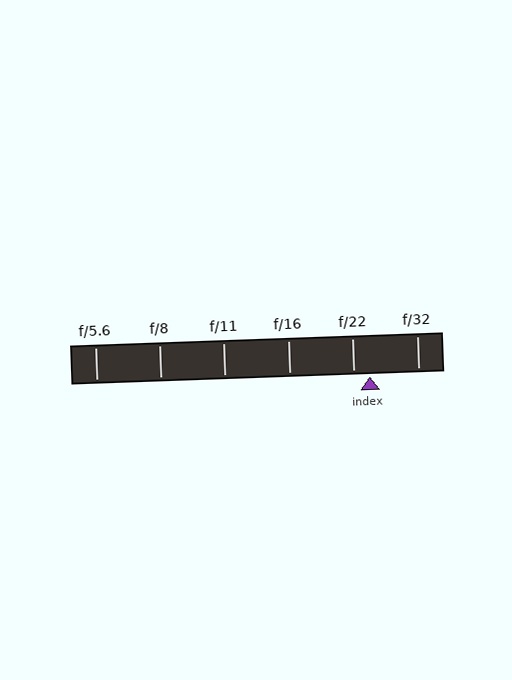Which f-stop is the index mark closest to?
The index mark is closest to f/22.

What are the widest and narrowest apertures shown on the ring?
The widest aperture shown is f/5.6 and the narrowest is f/32.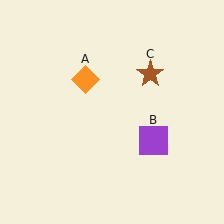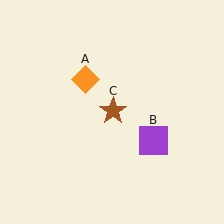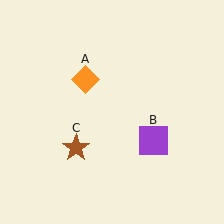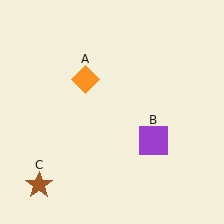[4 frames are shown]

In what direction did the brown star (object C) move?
The brown star (object C) moved down and to the left.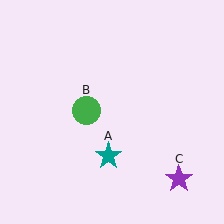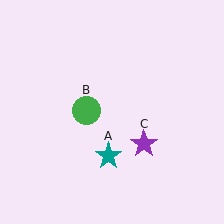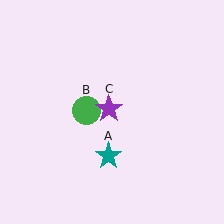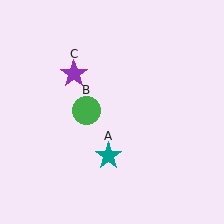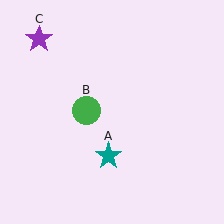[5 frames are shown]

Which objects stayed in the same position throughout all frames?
Teal star (object A) and green circle (object B) remained stationary.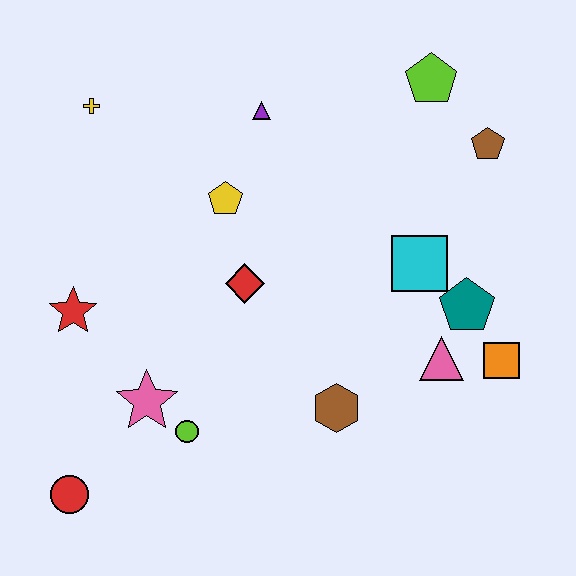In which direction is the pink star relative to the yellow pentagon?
The pink star is below the yellow pentagon.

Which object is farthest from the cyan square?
The red circle is farthest from the cyan square.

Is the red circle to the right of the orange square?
No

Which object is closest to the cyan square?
The teal pentagon is closest to the cyan square.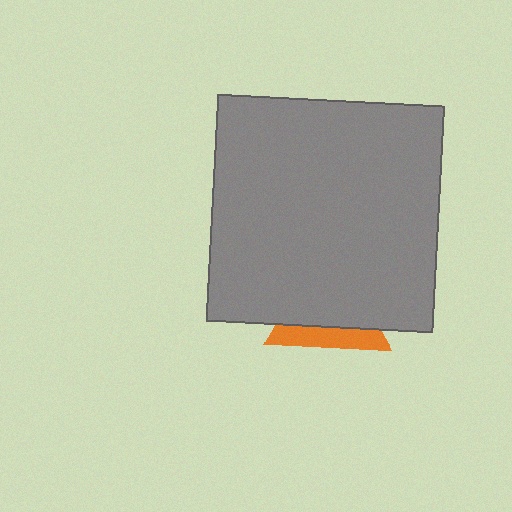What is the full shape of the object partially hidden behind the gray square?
The partially hidden object is an orange triangle.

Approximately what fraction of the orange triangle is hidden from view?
Roughly 67% of the orange triangle is hidden behind the gray square.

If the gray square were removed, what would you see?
You would see the complete orange triangle.